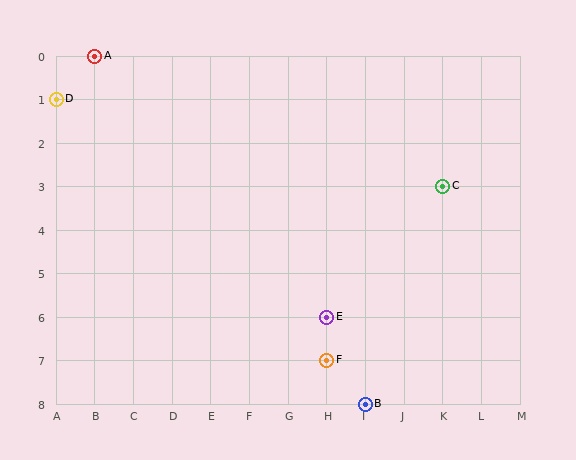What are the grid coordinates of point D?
Point D is at grid coordinates (A, 1).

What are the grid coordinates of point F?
Point F is at grid coordinates (H, 7).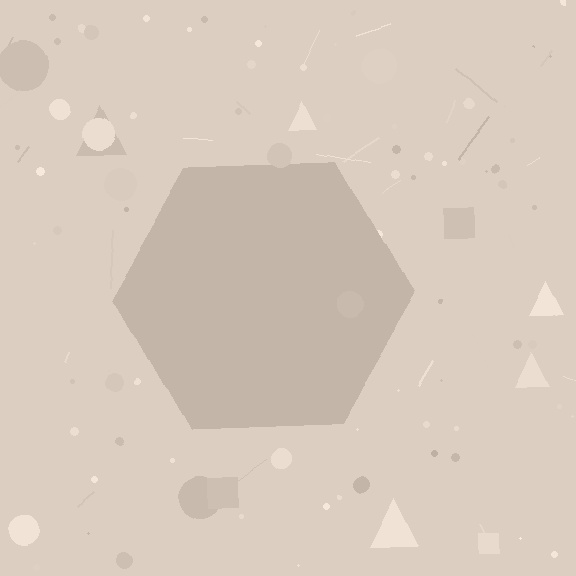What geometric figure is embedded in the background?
A hexagon is embedded in the background.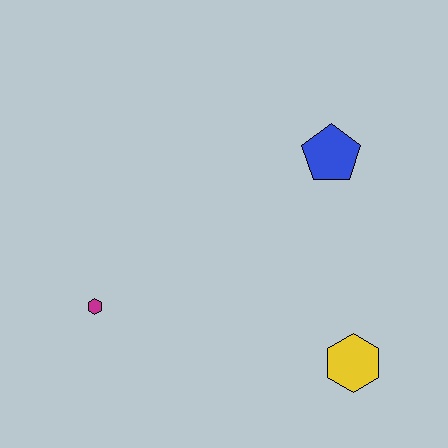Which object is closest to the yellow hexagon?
The blue pentagon is closest to the yellow hexagon.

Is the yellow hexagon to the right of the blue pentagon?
Yes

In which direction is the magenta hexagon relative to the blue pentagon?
The magenta hexagon is to the left of the blue pentagon.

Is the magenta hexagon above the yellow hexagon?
Yes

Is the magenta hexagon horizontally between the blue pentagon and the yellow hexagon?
No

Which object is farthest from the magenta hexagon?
The blue pentagon is farthest from the magenta hexagon.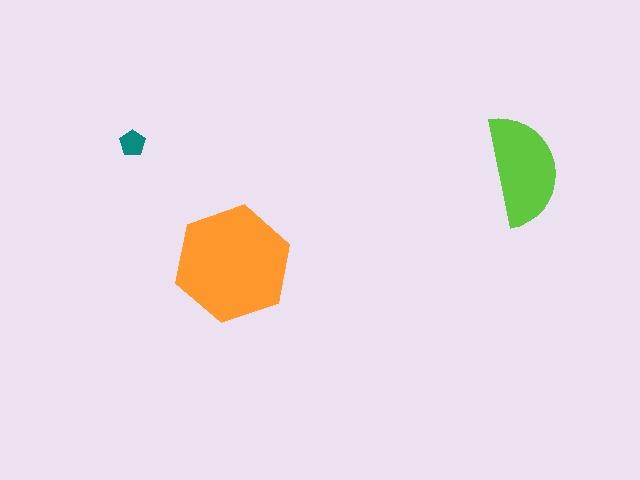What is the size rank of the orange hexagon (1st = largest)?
1st.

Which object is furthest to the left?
The teal pentagon is leftmost.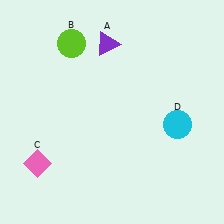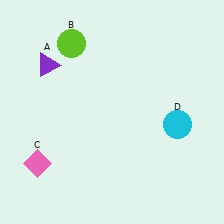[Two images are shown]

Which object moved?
The purple triangle (A) moved left.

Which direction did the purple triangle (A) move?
The purple triangle (A) moved left.